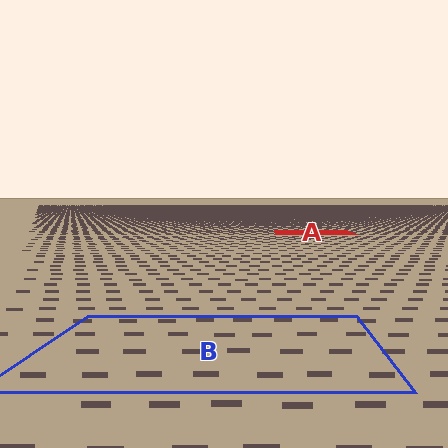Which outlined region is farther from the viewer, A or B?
Region A is farther from the viewer — the texture elements inside it appear smaller and more densely packed.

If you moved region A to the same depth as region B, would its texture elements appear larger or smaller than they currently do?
They would appear larger. At a closer depth, the same texture elements are projected at a bigger on-screen size.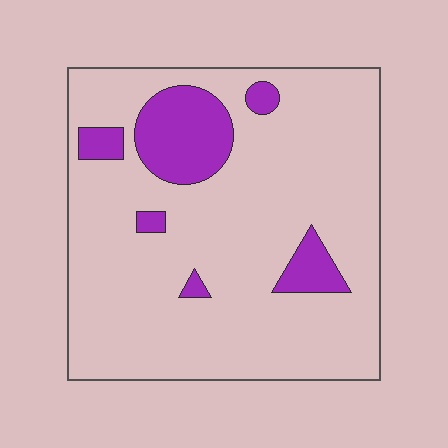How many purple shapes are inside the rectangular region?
6.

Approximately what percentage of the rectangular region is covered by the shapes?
Approximately 15%.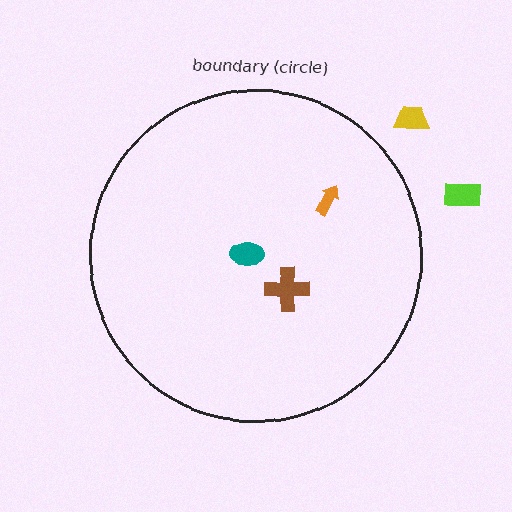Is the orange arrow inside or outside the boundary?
Inside.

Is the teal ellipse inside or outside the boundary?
Inside.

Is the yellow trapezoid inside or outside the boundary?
Outside.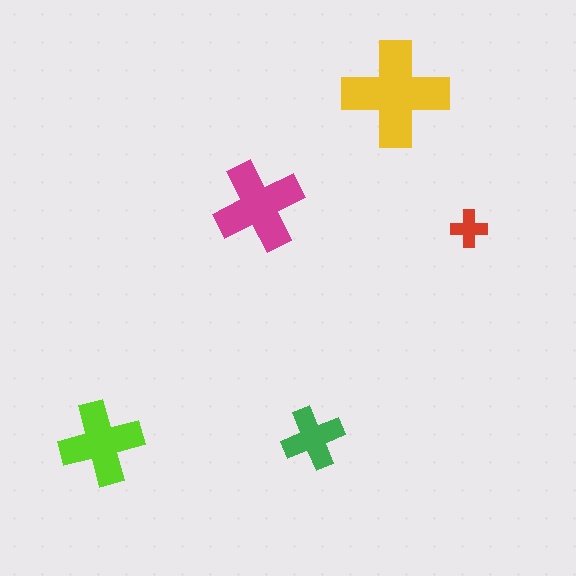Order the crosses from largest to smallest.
the yellow one, the magenta one, the lime one, the green one, the red one.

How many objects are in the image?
There are 5 objects in the image.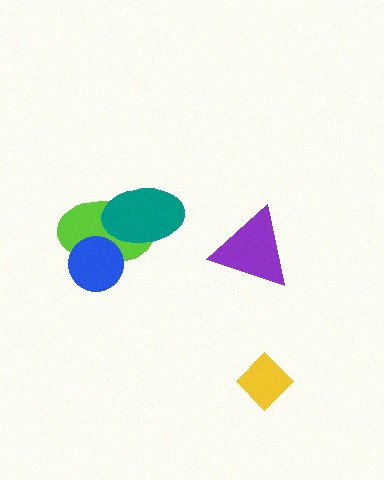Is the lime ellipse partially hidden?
Yes, it is partially covered by another shape.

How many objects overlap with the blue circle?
1 object overlaps with the blue circle.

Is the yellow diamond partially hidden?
No, no other shape covers it.